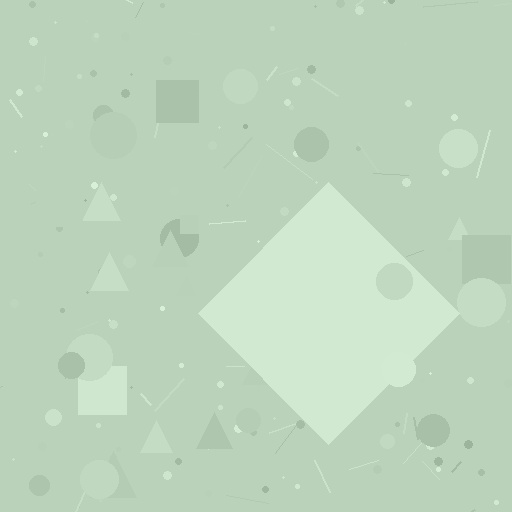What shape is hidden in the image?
A diamond is hidden in the image.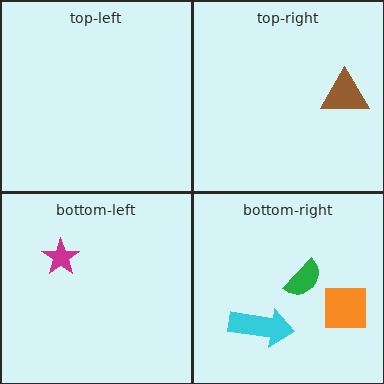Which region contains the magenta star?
The bottom-left region.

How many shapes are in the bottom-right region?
3.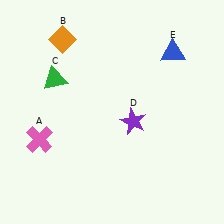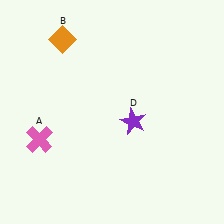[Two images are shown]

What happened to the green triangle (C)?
The green triangle (C) was removed in Image 2. It was in the top-left area of Image 1.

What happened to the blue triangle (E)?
The blue triangle (E) was removed in Image 2. It was in the top-right area of Image 1.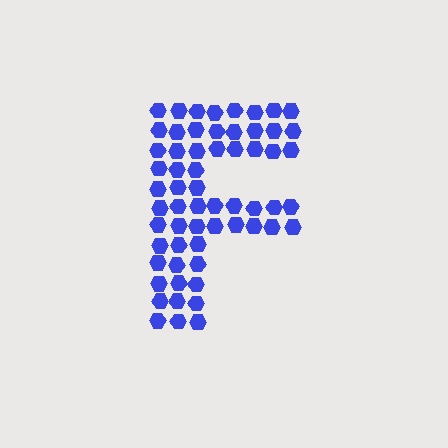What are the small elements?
The small elements are hexagons.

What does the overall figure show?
The overall figure shows the letter F.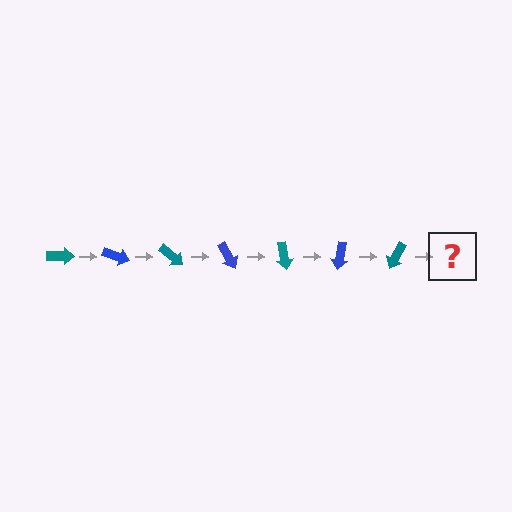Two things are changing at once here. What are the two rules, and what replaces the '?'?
The two rules are that it rotates 20 degrees each step and the color cycles through teal and blue. The '?' should be a blue arrow, rotated 140 degrees from the start.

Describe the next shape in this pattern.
It should be a blue arrow, rotated 140 degrees from the start.